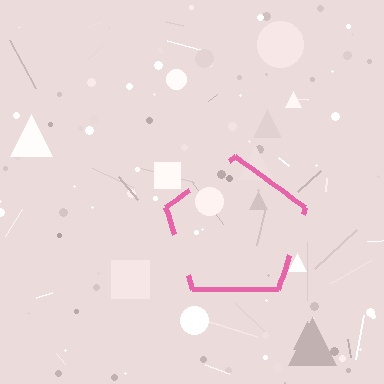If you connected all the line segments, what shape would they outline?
They would outline a pentagon.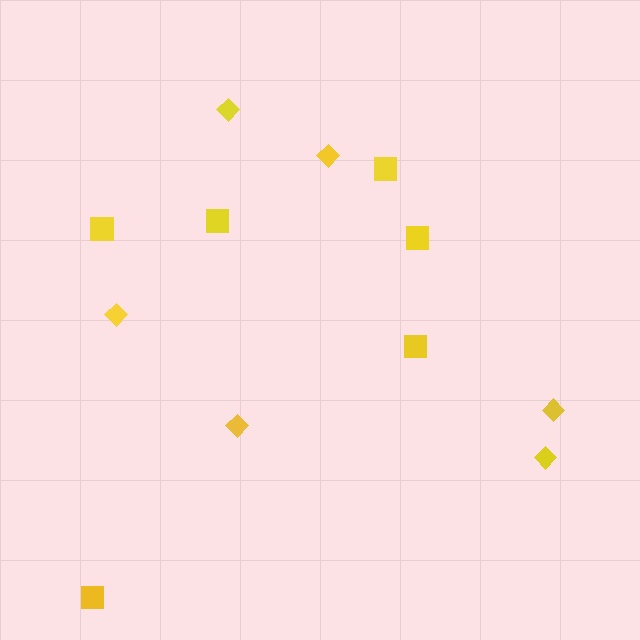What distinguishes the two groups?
There are 2 groups: one group of diamonds (6) and one group of squares (6).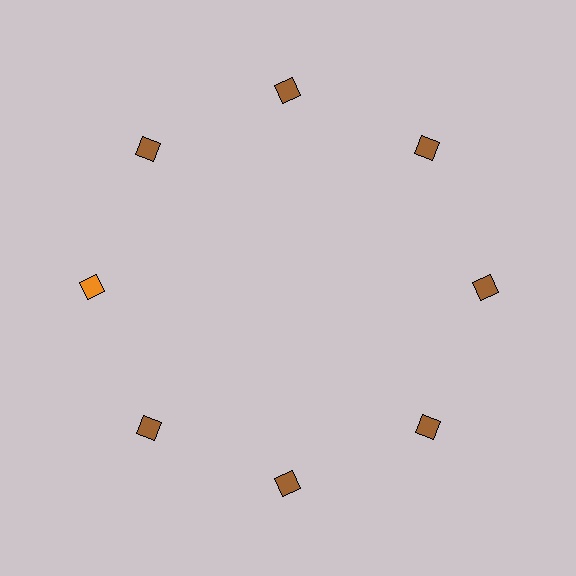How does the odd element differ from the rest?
It has a different color: orange instead of brown.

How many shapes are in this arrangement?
There are 8 shapes arranged in a ring pattern.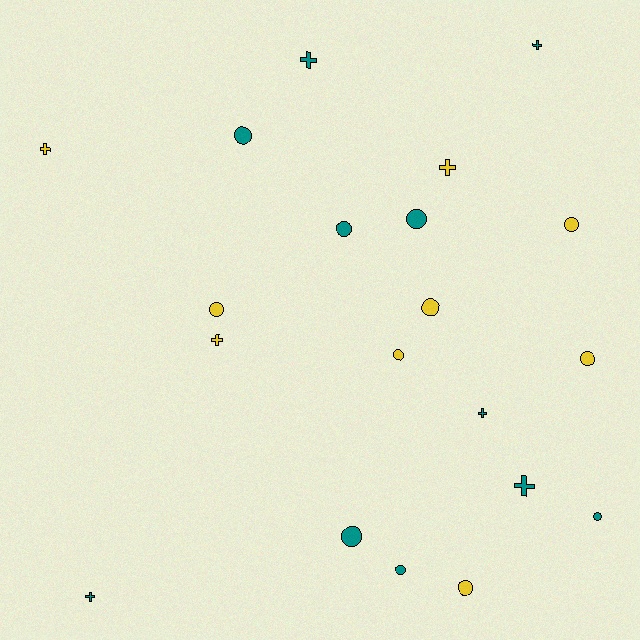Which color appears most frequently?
Teal, with 11 objects.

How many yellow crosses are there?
There are 3 yellow crosses.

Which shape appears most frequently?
Circle, with 12 objects.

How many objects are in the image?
There are 20 objects.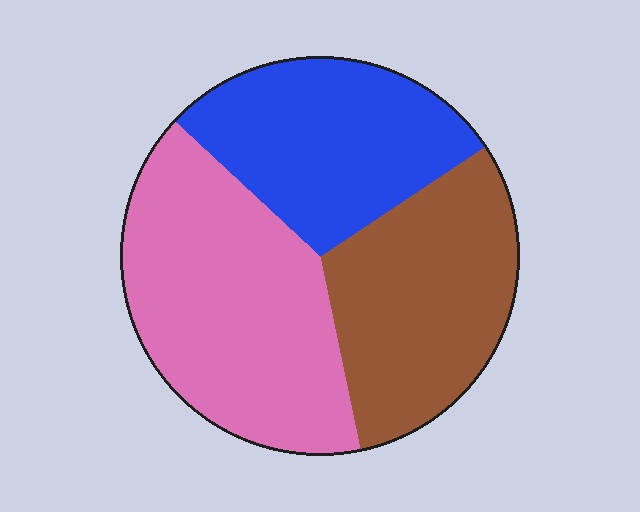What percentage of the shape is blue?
Blue covers 29% of the shape.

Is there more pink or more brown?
Pink.